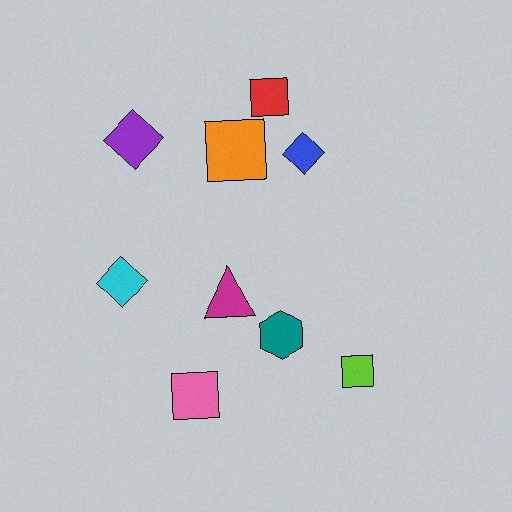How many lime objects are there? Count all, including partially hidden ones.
There is 1 lime object.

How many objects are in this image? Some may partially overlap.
There are 9 objects.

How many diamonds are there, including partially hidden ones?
There are 3 diamonds.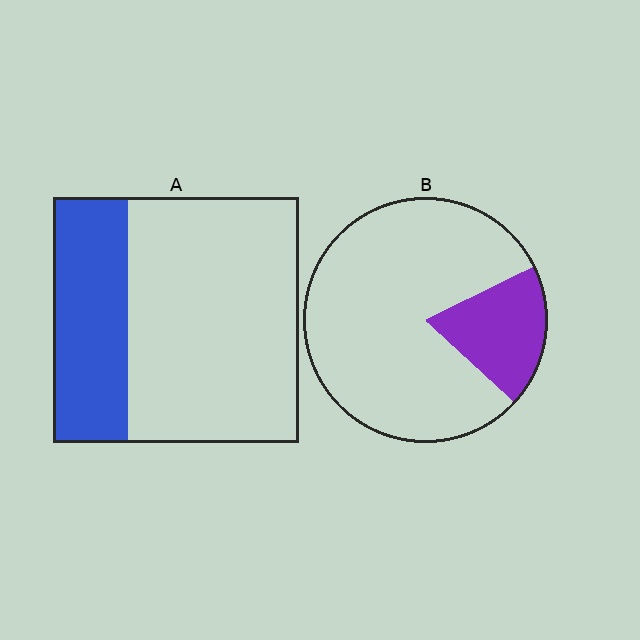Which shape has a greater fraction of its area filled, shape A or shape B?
Shape A.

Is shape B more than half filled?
No.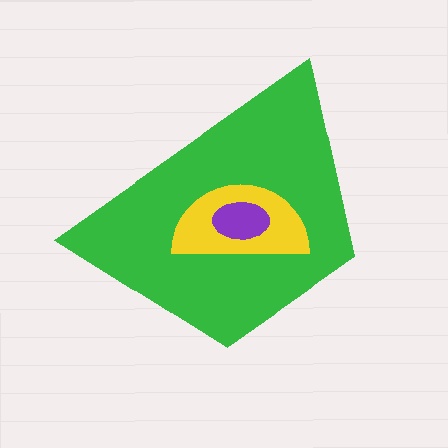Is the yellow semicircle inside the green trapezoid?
Yes.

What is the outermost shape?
The green trapezoid.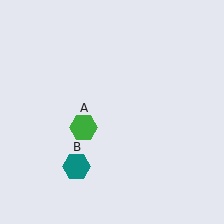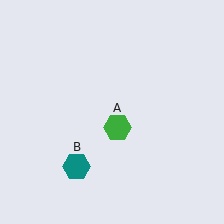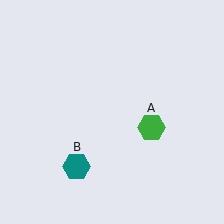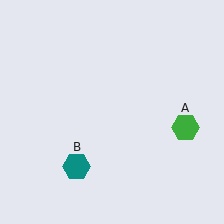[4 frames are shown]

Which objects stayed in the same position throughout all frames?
Teal hexagon (object B) remained stationary.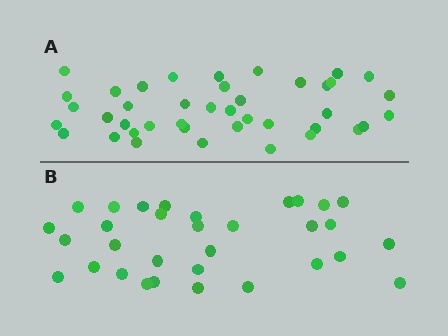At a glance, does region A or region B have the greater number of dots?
Region A (the top region) has more dots.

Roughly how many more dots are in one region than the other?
Region A has roughly 8 or so more dots than region B.